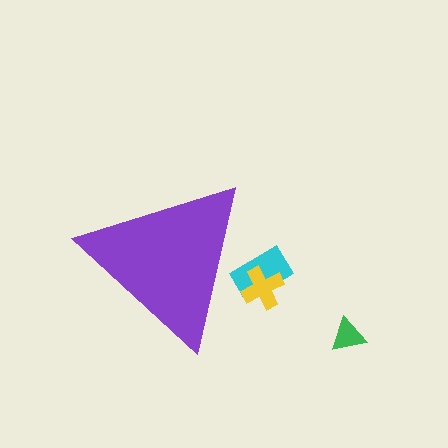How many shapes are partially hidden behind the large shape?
2 shapes are partially hidden.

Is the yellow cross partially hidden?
Yes, the yellow cross is partially hidden behind the purple triangle.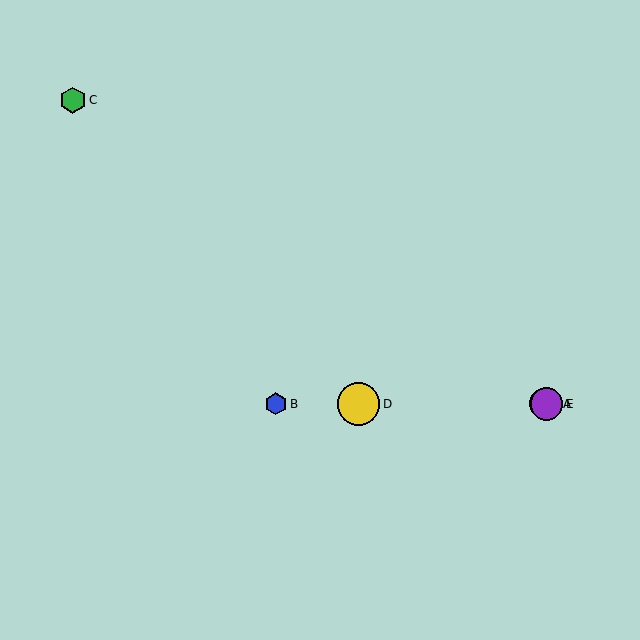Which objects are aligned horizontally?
Objects A, B, D, E are aligned horizontally.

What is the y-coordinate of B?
Object B is at y≈404.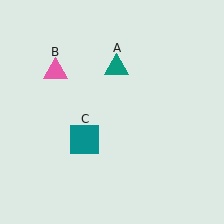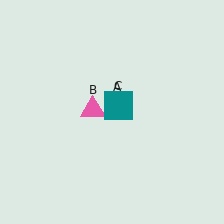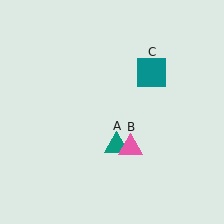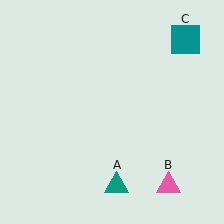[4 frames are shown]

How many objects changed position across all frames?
3 objects changed position: teal triangle (object A), pink triangle (object B), teal square (object C).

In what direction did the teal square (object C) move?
The teal square (object C) moved up and to the right.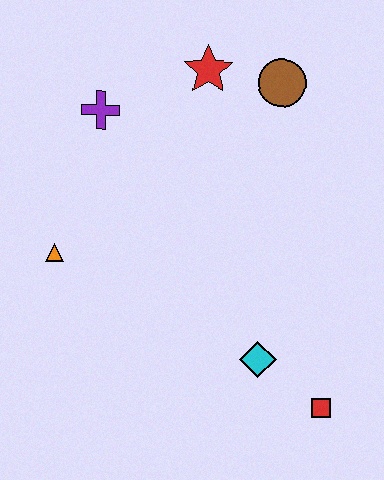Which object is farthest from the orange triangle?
The red square is farthest from the orange triangle.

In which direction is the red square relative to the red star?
The red square is below the red star.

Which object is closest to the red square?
The cyan diamond is closest to the red square.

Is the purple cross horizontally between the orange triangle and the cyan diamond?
Yes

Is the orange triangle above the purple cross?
No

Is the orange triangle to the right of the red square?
No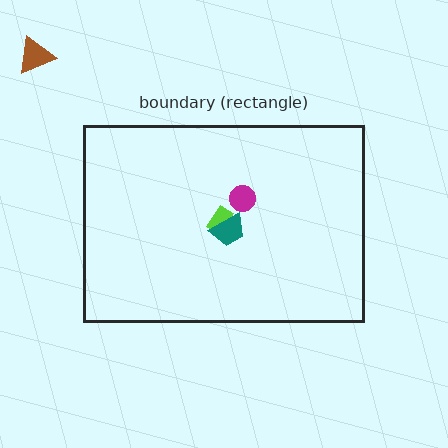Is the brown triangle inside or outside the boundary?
Outside.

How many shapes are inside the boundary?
3 inside, 1 outside.